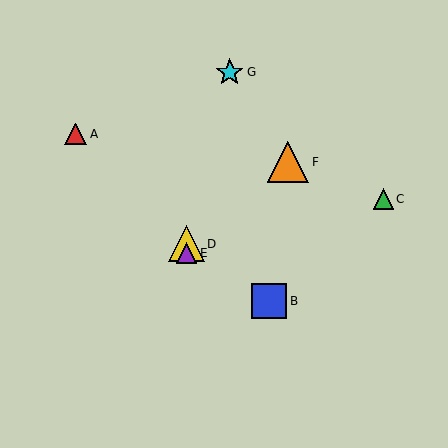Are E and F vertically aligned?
No, E is at x≈186 and F is at x≈288.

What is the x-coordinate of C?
Object C is at x≈383.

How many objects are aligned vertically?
2 objects (D, E) are aligned vertically.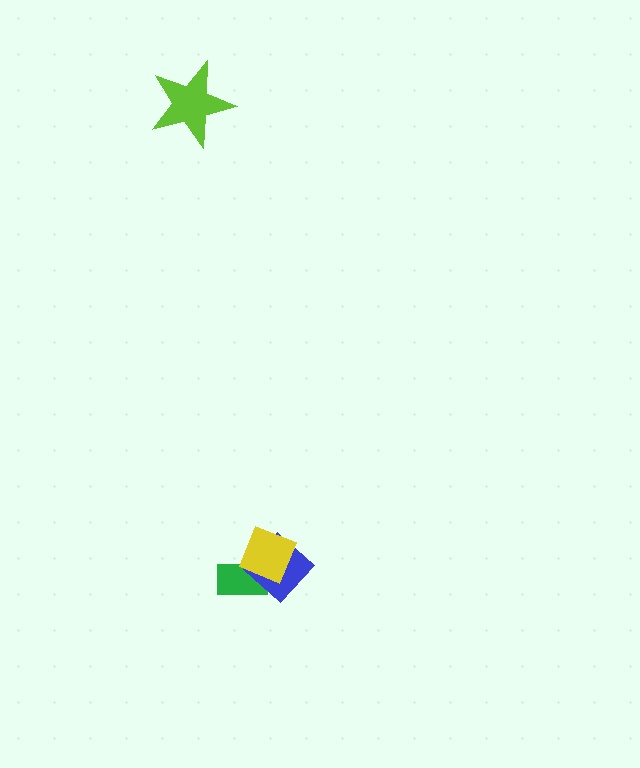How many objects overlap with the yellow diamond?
2 objects overlap with the yellow diamond.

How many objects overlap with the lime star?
0 objects overlap with the lime star.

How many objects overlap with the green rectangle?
2 objects overlap with the green rectangle.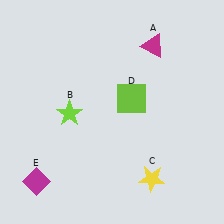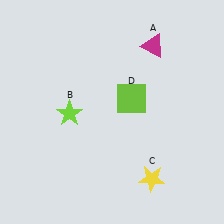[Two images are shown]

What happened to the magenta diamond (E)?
The magenta diamond (E) was removed in Image 2. It was in the bottom-left area of Image 1.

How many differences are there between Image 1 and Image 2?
There is 1 difference between the two images.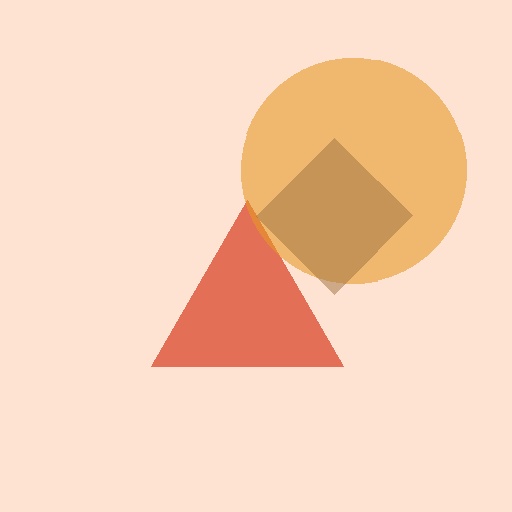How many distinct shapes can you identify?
There are 3 distinct shapes: a red triangle, an orange circle, a brown diamond.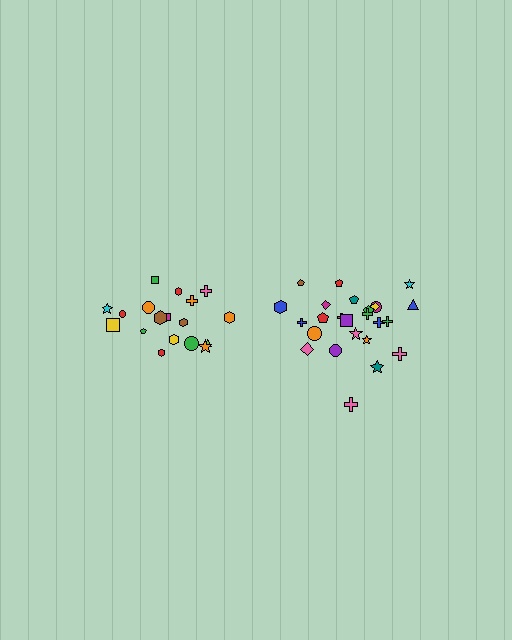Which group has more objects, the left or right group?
The right group.